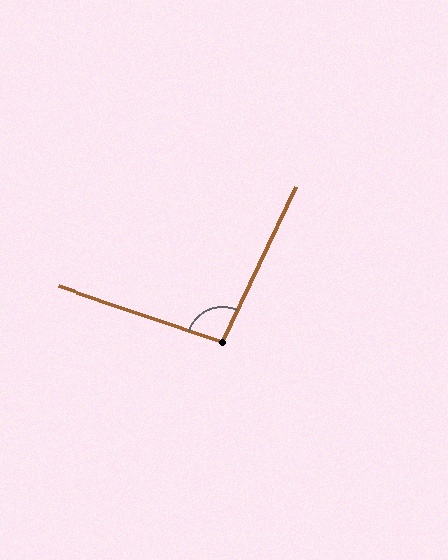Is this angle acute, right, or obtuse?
It is obtuse.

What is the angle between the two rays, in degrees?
Approximately 97 degrees.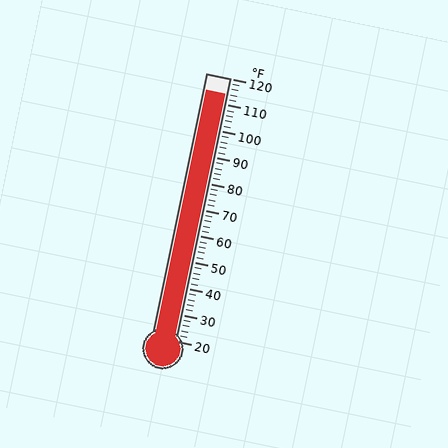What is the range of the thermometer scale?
The thermometer scale ranges from 20°F to 120°F.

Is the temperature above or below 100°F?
The temperature is above 100°F.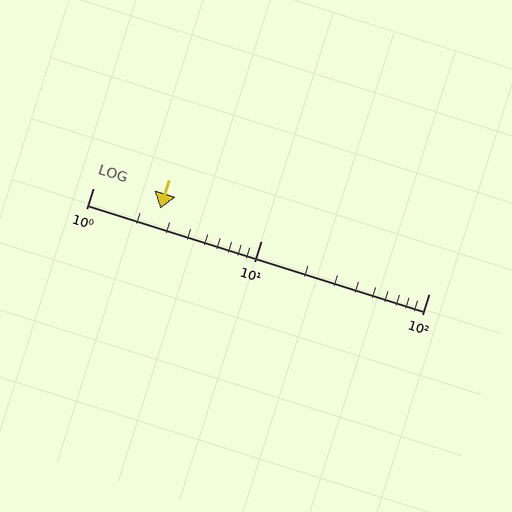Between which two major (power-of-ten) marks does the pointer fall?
The pointer is between 1 and 10.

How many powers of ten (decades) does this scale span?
The scale spans 2 decades, from 1 to 100.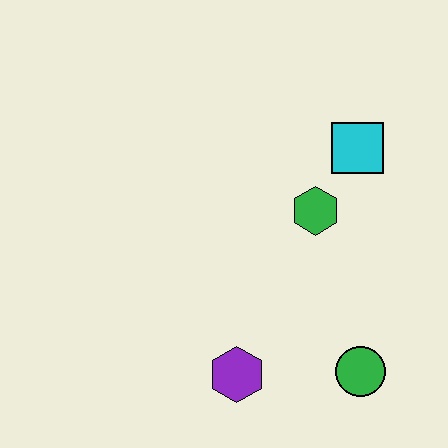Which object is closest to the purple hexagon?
The green circle is closest to the purple hexagon.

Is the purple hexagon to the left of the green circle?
Yes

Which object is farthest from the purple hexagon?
The cyan square is farthest from the purple hexagon.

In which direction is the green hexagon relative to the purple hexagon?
The green hexagon is above the purple hexagon.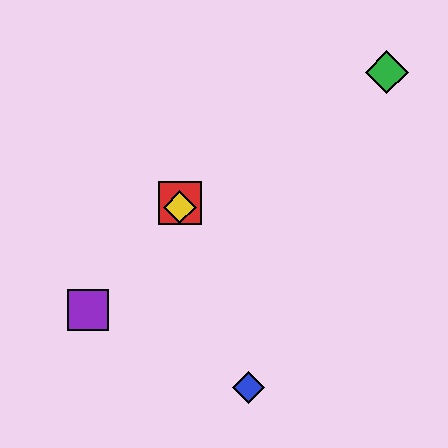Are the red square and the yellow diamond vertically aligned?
Yes, both are at x≈180.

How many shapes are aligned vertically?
2 shapes (the red square, the yellow diamond) are aligned vertically.